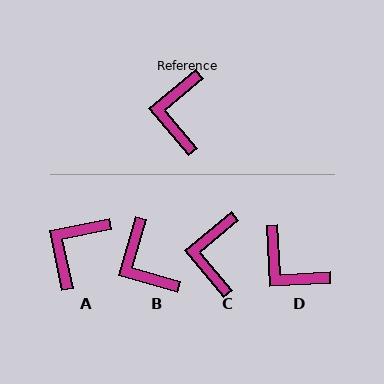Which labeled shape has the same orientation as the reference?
C.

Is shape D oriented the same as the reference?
No, it is off by about 53 degrees.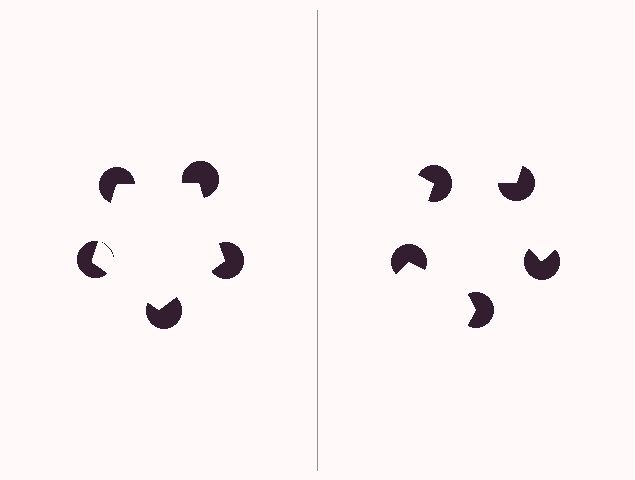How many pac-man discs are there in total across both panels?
10 — 5 on each side.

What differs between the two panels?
The pac-man discs are positioned identically on both sides; only the wedge orientations differ. On the left they align to a pentagon; on the right they are misaligned.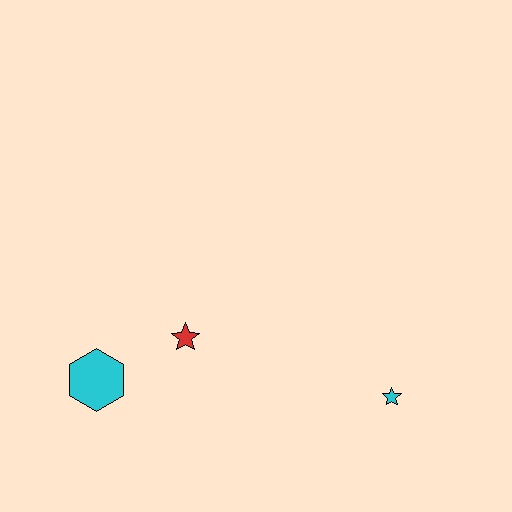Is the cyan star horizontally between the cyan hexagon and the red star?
No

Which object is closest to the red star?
The cyan hexagon is closest to the red star.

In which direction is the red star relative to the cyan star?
The red star is to the left of the cyan star.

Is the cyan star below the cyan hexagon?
Yes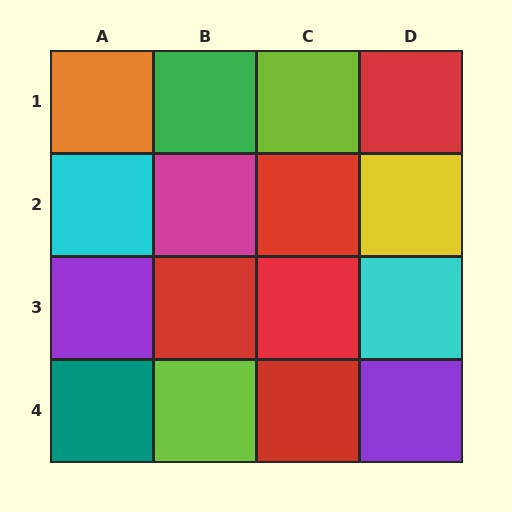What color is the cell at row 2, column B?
Magenta.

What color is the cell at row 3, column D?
Cyan.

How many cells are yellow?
1 cell is yellow.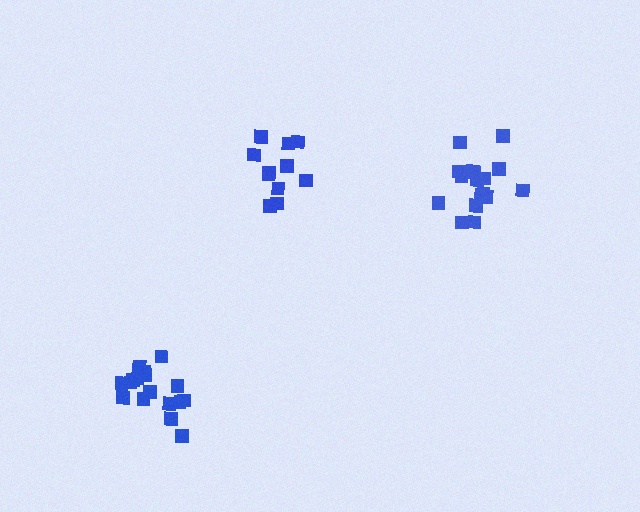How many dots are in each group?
Group 1: 11 dots, Group 2: 17 dots, Group 3: 17 dots (45 total).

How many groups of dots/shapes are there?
There are 3 groups.